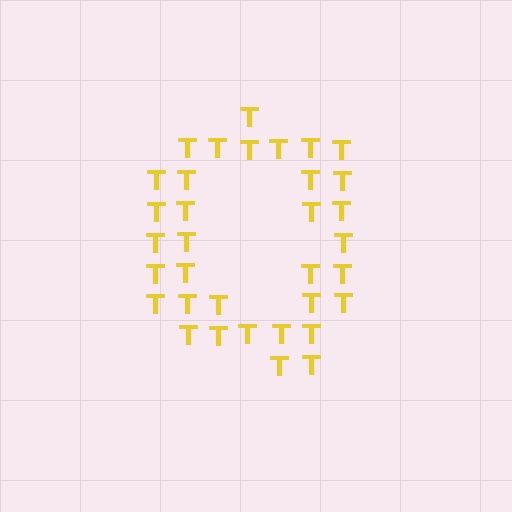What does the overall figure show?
The overall figure shows the letter Q.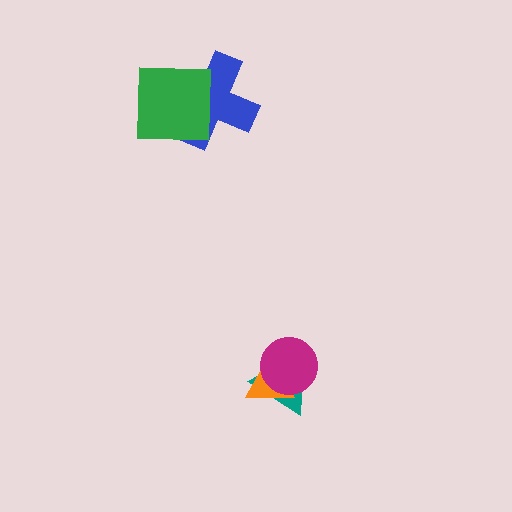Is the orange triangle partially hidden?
Yes, it is partially covered by another shape.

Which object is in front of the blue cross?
The green square is in front of the blue cross.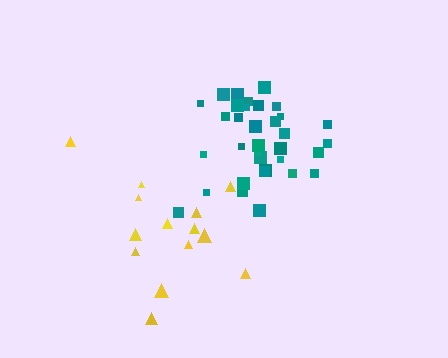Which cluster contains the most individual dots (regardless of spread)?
Teal (35).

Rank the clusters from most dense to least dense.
teal, yellow.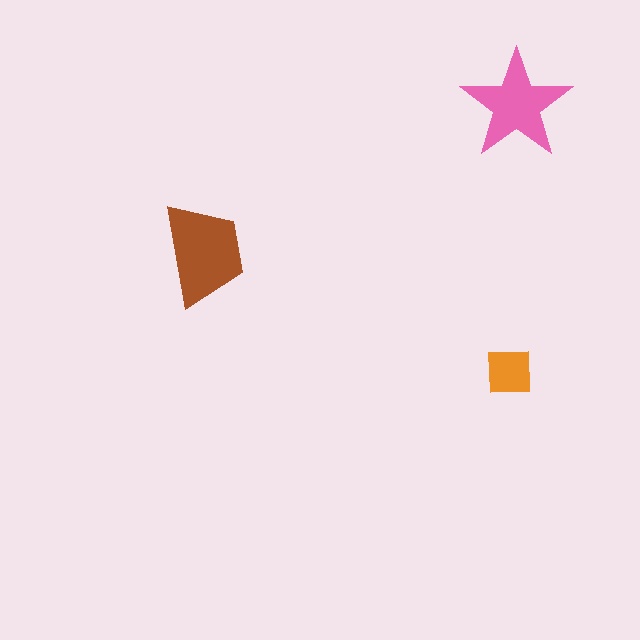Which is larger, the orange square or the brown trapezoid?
The brown trapezoid.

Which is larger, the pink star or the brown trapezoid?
The brown trapezoid.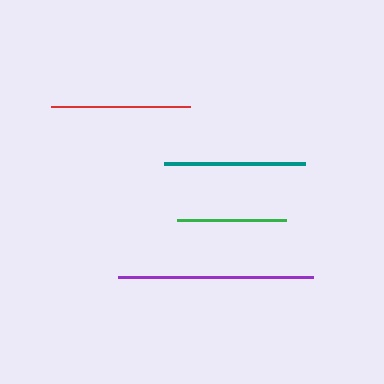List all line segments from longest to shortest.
From longest to shortest: purple, teal, red, green.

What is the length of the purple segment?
The purple segment is approximately 195 pixels long.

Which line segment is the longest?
The purple line is the longest at approximately 195 pixels.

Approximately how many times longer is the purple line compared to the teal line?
The purple line is approximately 1.4 times the length of the teal line.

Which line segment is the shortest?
The green line is the shortest at approximately 109 pixels.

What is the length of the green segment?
The green segment is approximately 109 pixels long.